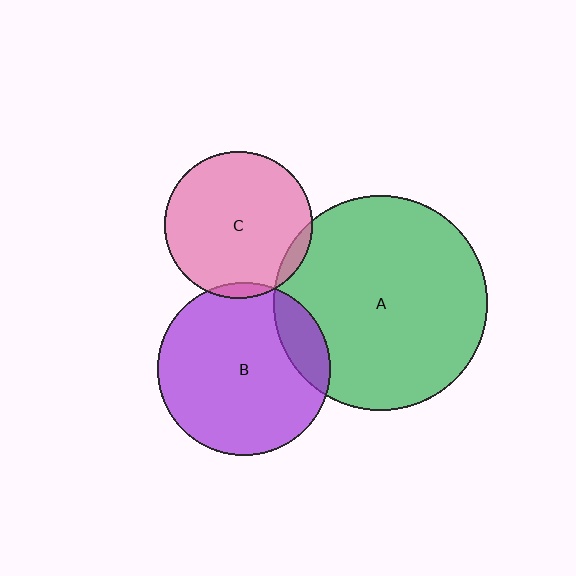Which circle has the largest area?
Circle A (green).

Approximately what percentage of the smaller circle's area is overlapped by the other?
Approximately 5%.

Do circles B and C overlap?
Yes.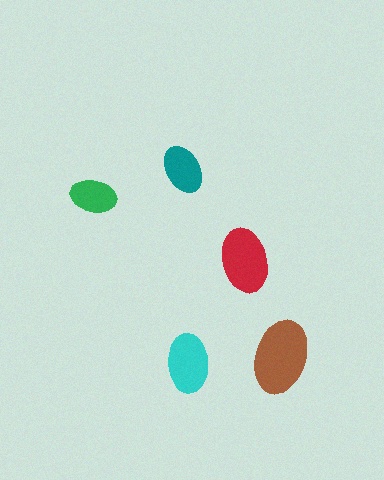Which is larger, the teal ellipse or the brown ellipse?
The brown one.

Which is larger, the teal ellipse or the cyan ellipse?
The cyan one.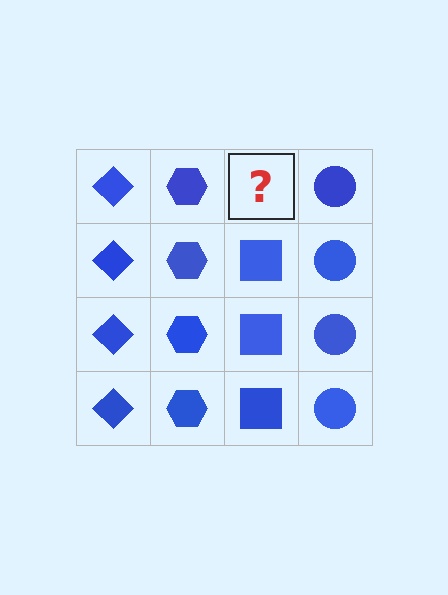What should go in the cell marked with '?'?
The missing cell should contain a blue square.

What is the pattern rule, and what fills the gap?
The rule is that each column has a consistent shape. The gap should be filled with a blue square.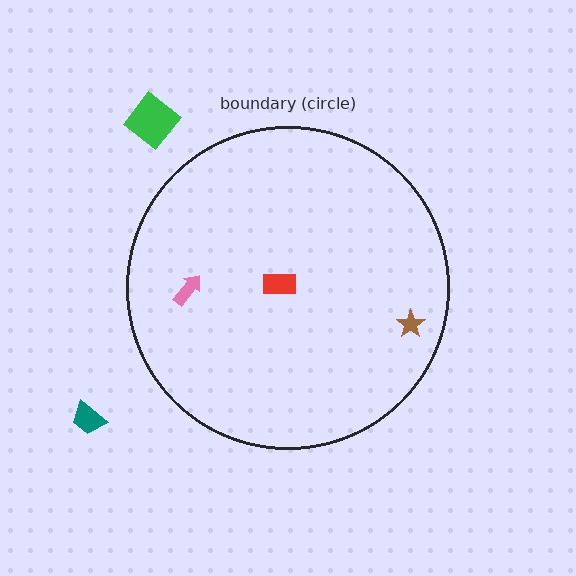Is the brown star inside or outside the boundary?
Inside.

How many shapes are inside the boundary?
3 inside, 2 outside.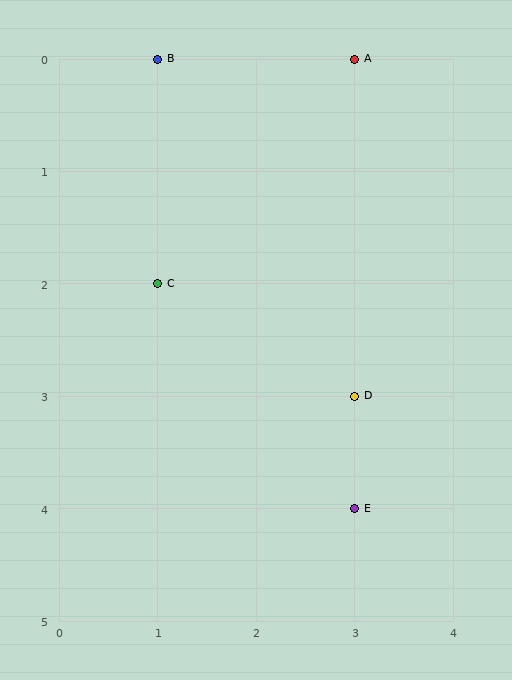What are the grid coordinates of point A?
Point A is at grid coordinates (3, 0).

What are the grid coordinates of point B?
Point B is at grid coordinates (1, 0).